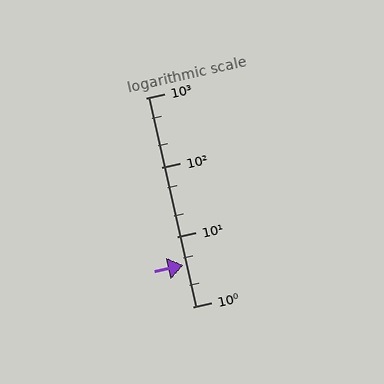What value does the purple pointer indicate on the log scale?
The pointer indicates approximately 4.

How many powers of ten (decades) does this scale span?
The scale spans 3 decades, from 1 to 1000.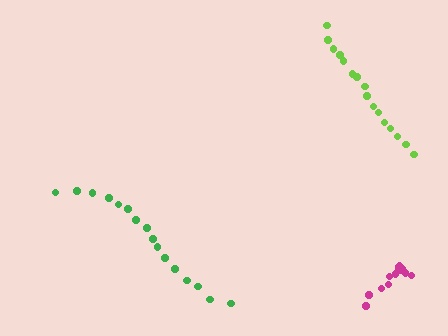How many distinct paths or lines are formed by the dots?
There are 3 distinct paths.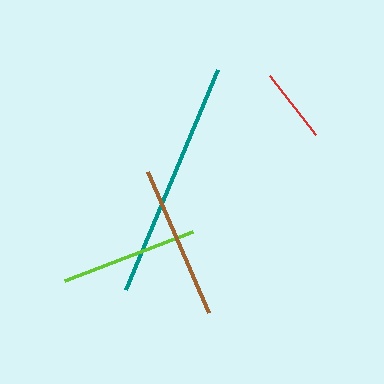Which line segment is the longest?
The teal line is the longest at approximately 239 pixels.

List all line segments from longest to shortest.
From longest to shortest: teal, brown, lime, red.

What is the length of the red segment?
The red segment is approximately 75 pixels long.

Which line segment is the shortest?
The red line is the shortest at approximately 75 pixels.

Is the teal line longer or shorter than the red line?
The teal line is longer than the red line.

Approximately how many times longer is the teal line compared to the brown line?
The teal line is approximately 1.6 times the length of the brown line.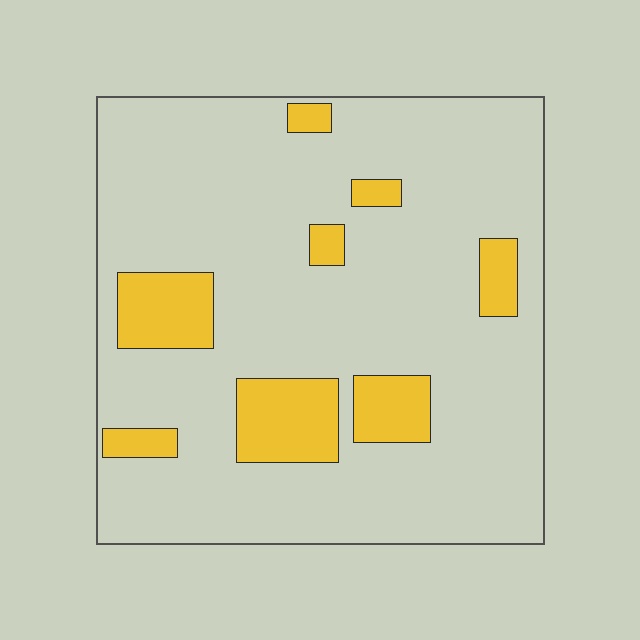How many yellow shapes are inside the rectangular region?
8.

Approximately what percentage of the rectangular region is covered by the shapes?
Approximately 15%.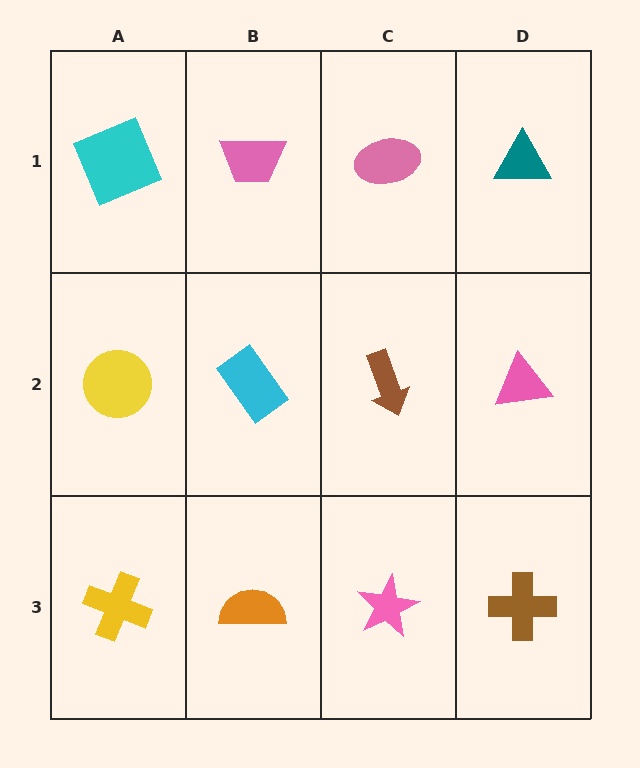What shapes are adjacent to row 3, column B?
A cyan rectangle (row 2, column B), a yellow cross (row 3, column A), a pink star (row 3, column C).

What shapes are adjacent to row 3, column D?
A pink triangle (row 2, column D), a pink star (row 3, column C).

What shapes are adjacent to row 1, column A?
A yellow circle (row 2, column A), a pink trapezoid (row 1, column B).